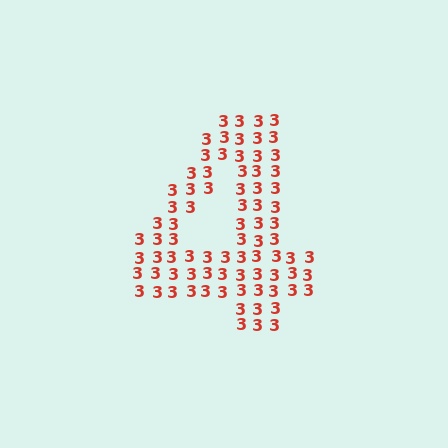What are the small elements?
The small elements are digit 3's.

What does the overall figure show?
The overall figure shows the digit 4.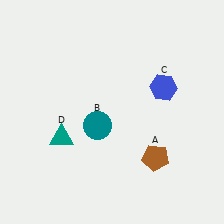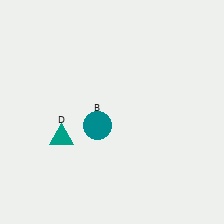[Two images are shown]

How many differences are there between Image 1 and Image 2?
There are 2 differences between the two images.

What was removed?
The brown pentagon (A), the blue hexagon (C) were removed in Image 2.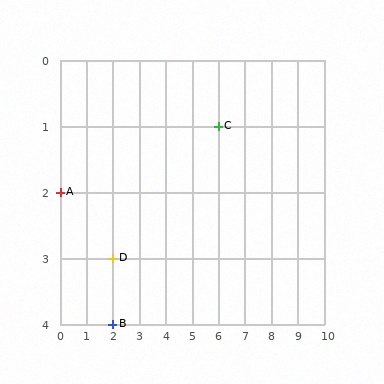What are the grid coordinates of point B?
Point B is at grid coordinates (2, 4).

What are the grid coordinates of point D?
Point D is at grid coordinates (2, 3).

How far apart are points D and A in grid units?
Points D and A are 2 columns and 1 row apart (about 2.2 grid units diagonally).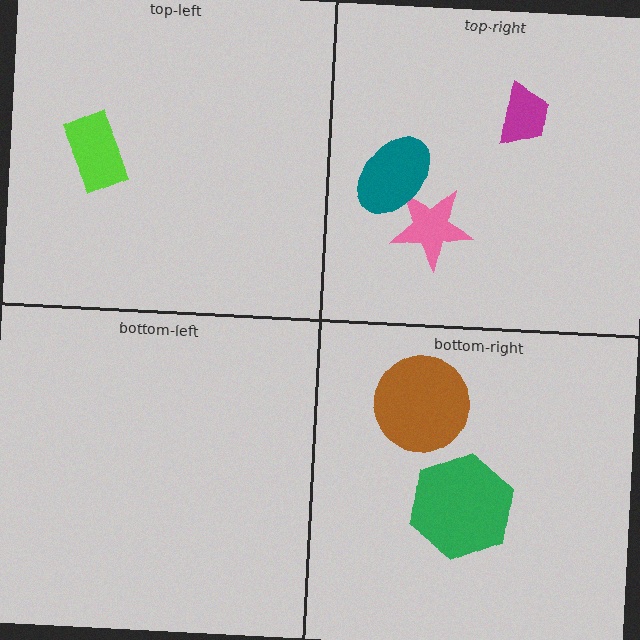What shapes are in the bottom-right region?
The green hexagon, the brown circle.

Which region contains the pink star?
The top-right region.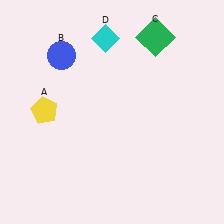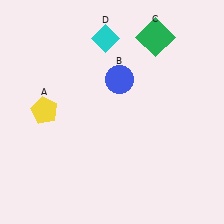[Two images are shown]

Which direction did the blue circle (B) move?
The blue circle (B) moved right.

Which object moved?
The blue circle (B) moved right.